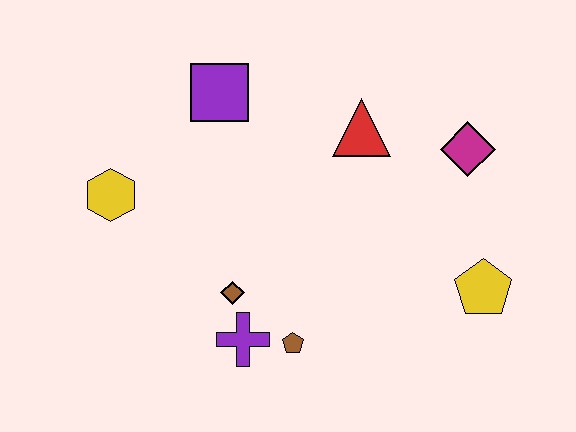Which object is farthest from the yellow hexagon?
The yellow pentagon is farthest from the yellow hexagon.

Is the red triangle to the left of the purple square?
No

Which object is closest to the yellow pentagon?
The magenta diamond is closest to the yellow pentagon.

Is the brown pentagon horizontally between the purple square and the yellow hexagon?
No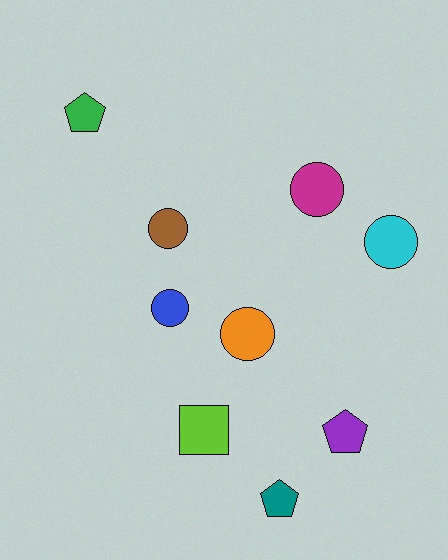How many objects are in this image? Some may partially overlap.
There are 9 objects.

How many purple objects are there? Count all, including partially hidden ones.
There is 1 purple object.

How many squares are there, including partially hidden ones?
There is 1 square.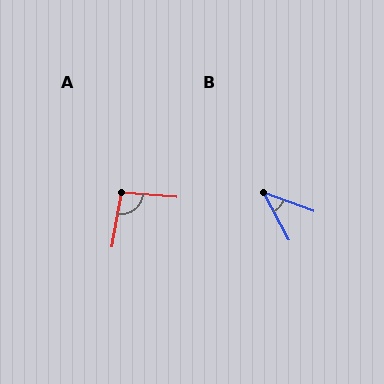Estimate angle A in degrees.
Approximately 95 degrees.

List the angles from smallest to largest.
B (41°), A (95°).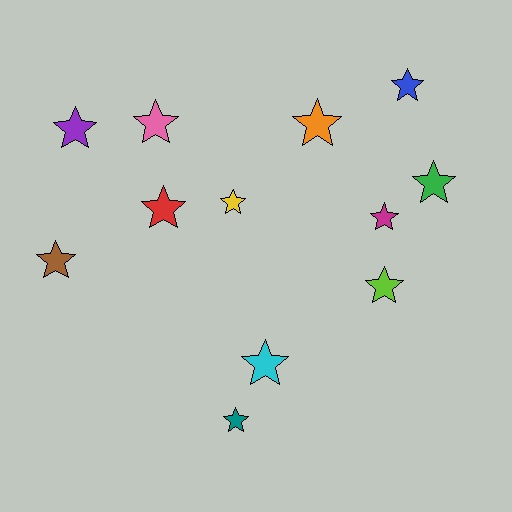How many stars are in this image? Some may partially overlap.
There are 12 stars.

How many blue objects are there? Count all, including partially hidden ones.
There is 1 blue object.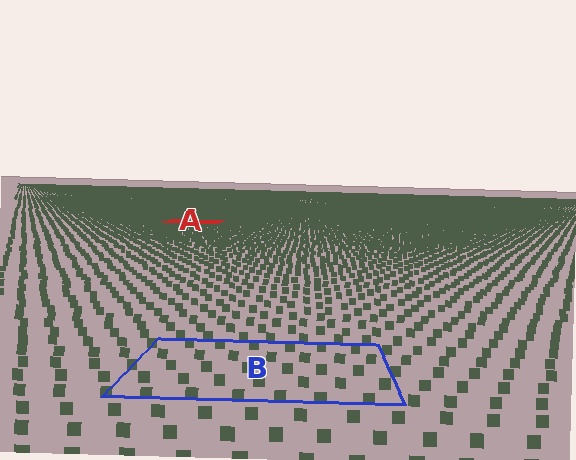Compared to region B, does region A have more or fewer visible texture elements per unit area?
Region A has more texture elements per unit area — they are packed more densely because it is farther away.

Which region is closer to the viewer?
Region B is closer. The texture elements there are larger and more spread out.